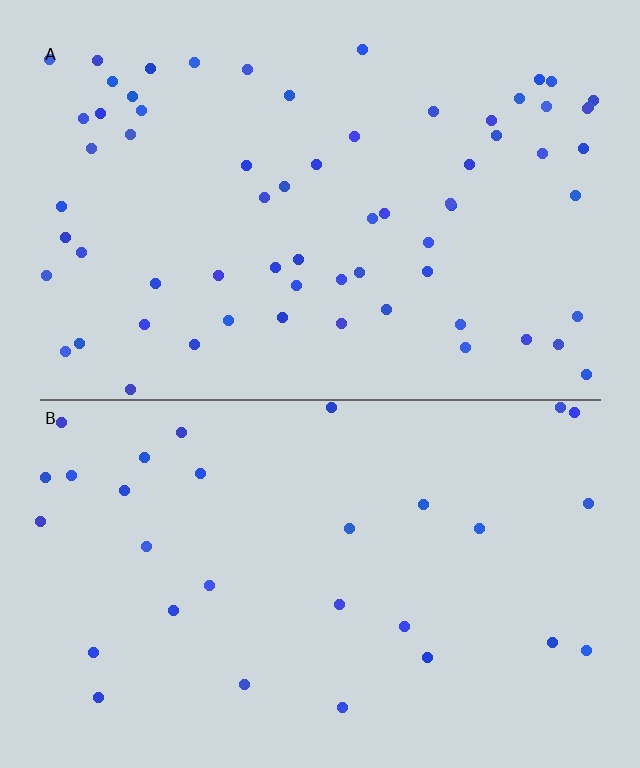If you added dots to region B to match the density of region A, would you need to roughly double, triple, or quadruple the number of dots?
Approximately double.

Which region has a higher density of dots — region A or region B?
A (the top).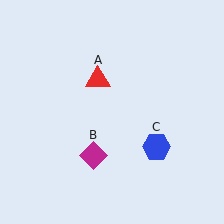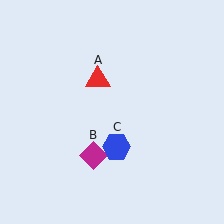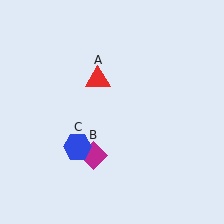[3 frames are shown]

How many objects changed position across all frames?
1 object changed position: blue hexagon (object C).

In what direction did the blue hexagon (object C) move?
The blue hexagon (object C) moved left.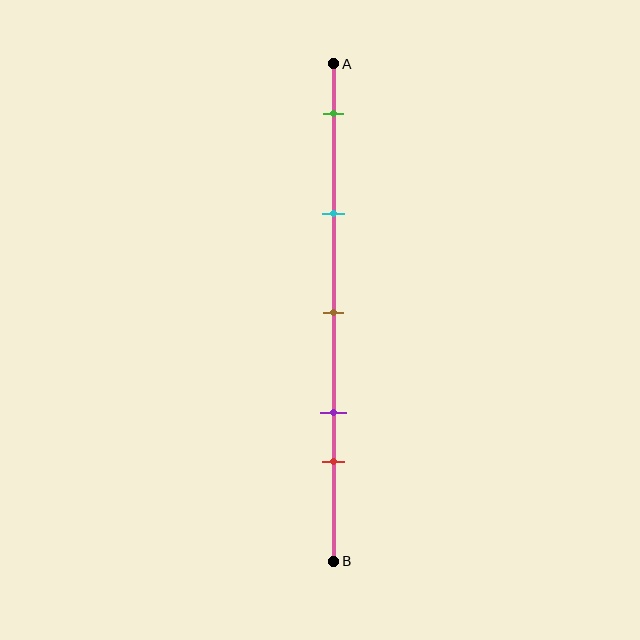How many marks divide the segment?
There are 5 marks dividing the segment.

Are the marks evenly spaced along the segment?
No, the marks are not evenly spaced.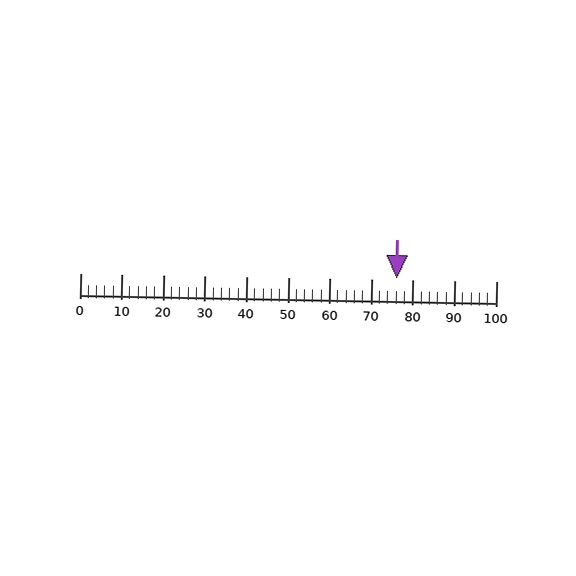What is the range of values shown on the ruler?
The ruler shows values from 0 to 100.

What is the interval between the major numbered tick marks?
The major tick marks are spaced 10 units apart.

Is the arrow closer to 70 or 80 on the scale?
The arrow is closer to 80.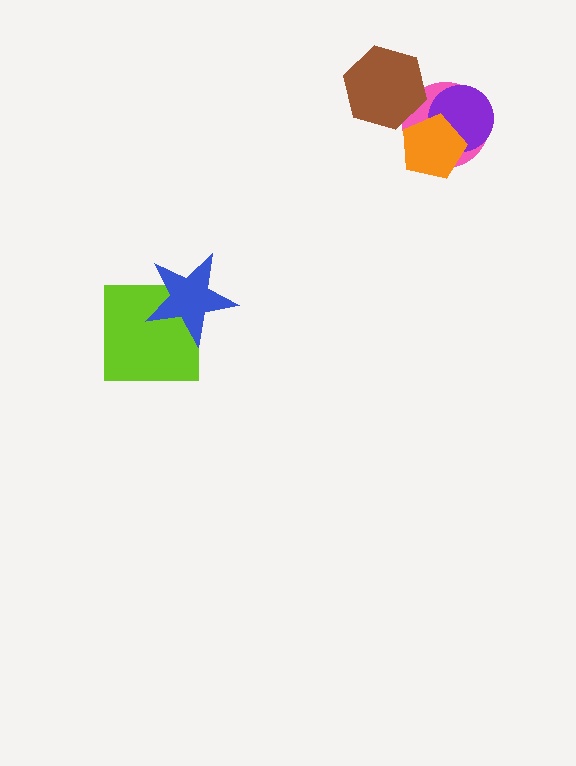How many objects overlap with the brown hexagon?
1 object overlaps with the brown hexagon.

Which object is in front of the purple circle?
The orange pentagon is in front of the purple circle.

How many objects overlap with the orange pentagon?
2 objects overlap with the orange pentagon.